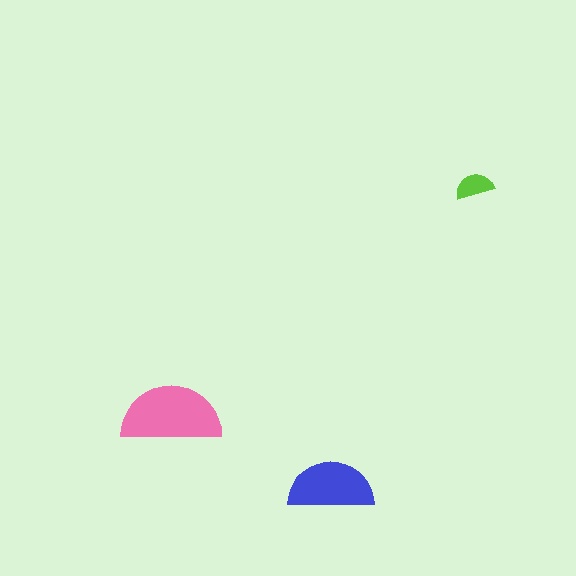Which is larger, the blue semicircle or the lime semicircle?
The blue one.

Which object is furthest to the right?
The lime semicircle is rightmost.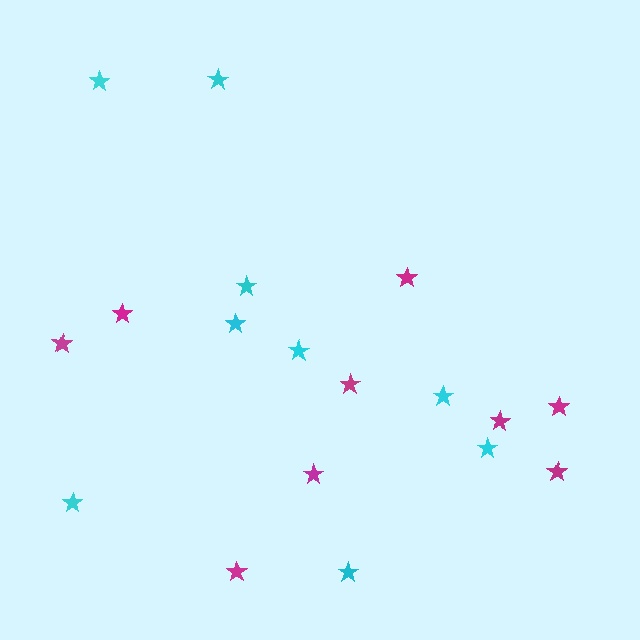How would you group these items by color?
There are 2 groups: one group of cyan stars (9) and one group of magenta stars (9).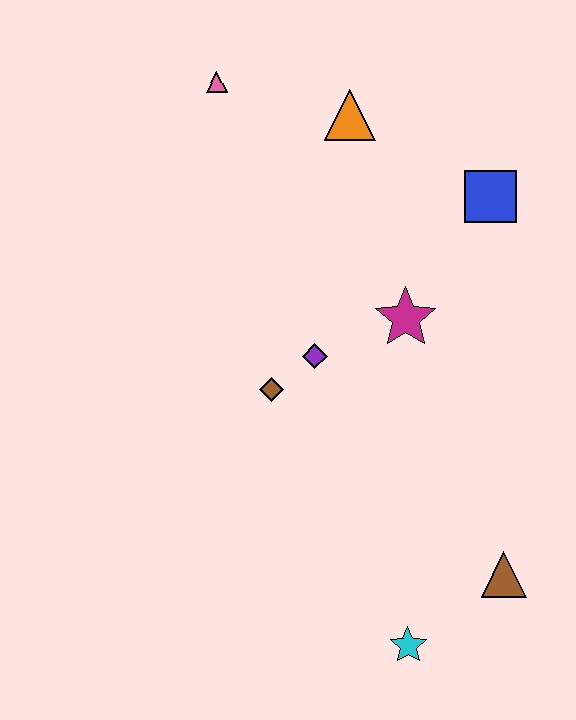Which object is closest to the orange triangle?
The pink triangle is closest to the orange triangle.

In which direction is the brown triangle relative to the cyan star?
The brown triangle is to the right of the cyan star.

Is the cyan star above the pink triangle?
No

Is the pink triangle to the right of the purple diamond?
No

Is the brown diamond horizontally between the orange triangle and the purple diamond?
No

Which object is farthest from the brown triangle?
The pink triangle is farthest from the brown triangle.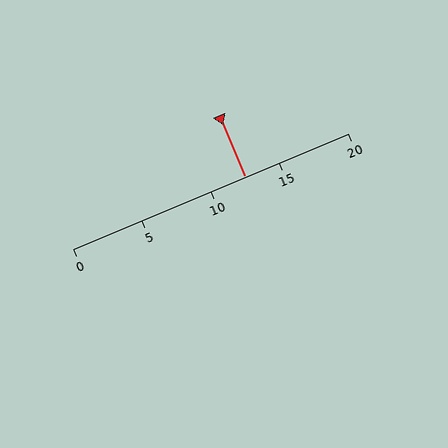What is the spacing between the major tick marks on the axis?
The major ticks are spaced 5 apart.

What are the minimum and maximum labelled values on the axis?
The axis runs from 0 to 20.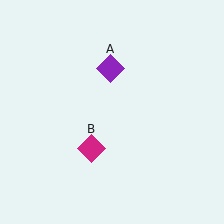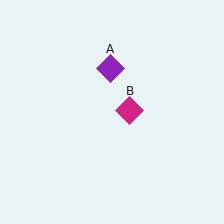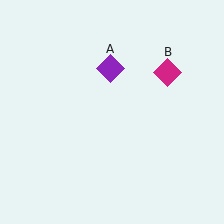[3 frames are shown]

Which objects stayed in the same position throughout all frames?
Purple diamond (object A) remained stationary.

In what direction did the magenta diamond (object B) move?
The magenta diamond (object B) moved up and to the right.